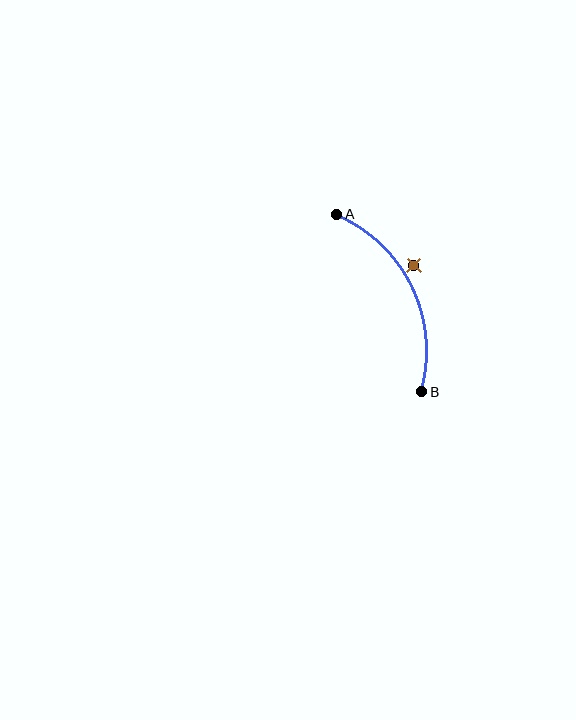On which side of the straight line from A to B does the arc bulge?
The arc bulges to the right of the straight line connecting A and B.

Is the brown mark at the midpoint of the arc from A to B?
No — the brown mark does not lie on the arc at all. It sits slightly outside the curve.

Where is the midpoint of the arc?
The arc midpoint is the point on the curve farthest from the straight line joining A and B. It sits to the right of that line.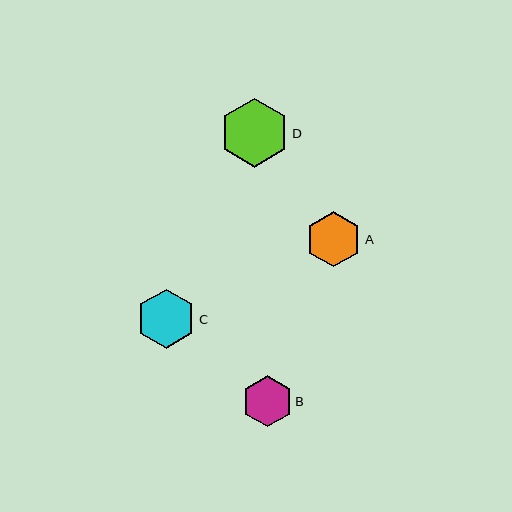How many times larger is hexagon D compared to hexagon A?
Hexagon D is approximately 1.2 times the size of hexagon A.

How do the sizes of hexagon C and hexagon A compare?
Hexagon C and hexagon A are approximately the same size.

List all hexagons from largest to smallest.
From largest to smallest: D, C, A, B.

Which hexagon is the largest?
Hexagon D is the largest with a size of approximately 69 pixels.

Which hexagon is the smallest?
Hexagon B is the smallest with a size of approximately 51 pixels.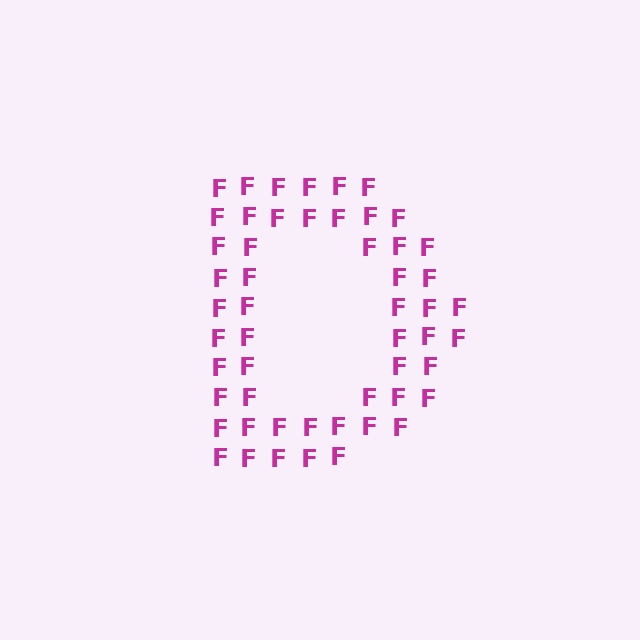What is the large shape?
The large shape is the letter D.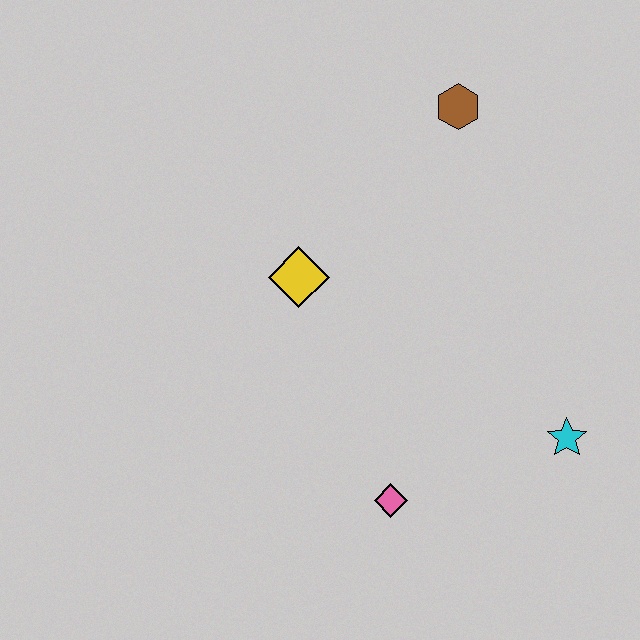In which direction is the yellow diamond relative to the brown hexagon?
The yellow diamond is below the brown hexagon.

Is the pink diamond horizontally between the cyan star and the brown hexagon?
No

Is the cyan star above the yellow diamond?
No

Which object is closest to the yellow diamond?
The brown hexagon is closest to the yellow diamond.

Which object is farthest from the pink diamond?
The brown hexagon is farthest from the pink diamond.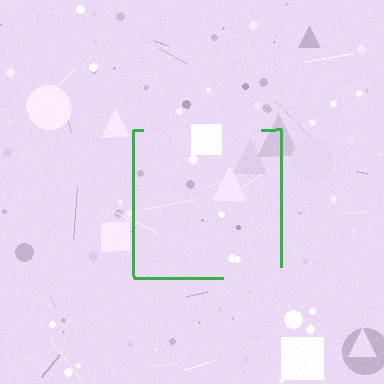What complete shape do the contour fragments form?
The contour fragments form a square.